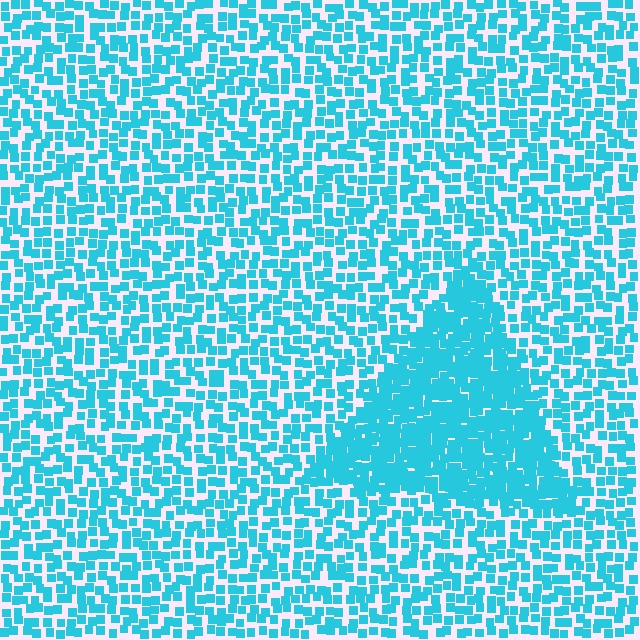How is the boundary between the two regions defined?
The boundary is defined by a change in element density (approximately 2.0x ratio). All elements are the same color, size, and shape.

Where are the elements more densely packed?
The elements are more densely packed inside the triangle boundary.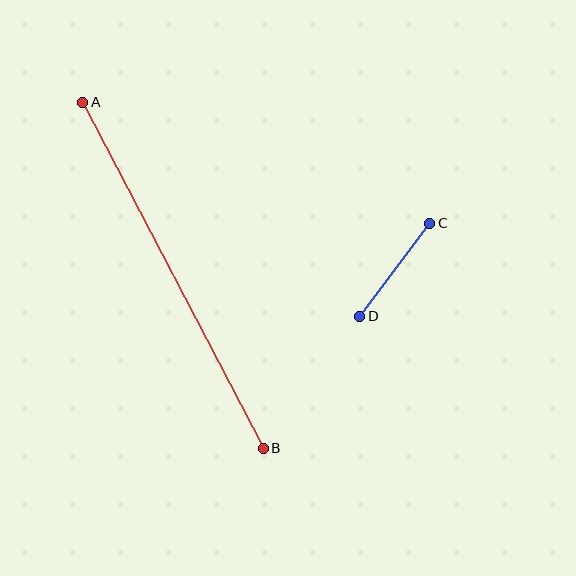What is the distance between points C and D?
The distance is approximately 116 pixels.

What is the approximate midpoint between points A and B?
The midpoint is at approximately (173, 275) pixels.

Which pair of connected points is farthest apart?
Points A and B are farthest apart.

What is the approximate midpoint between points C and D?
The midpoint is at approximately (395, 270) pixels.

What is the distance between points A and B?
The distance is approximately 391 pixels.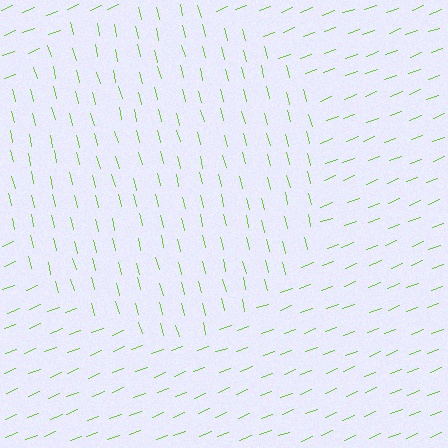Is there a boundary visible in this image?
Yes, there is a texture boundary formed by a change in line orientation.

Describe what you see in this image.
The image is filled with small lime line segments. A circle region in the image has lines oriented differently from the surrounding lines, creating a visible texture boundary.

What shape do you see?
I see a circle.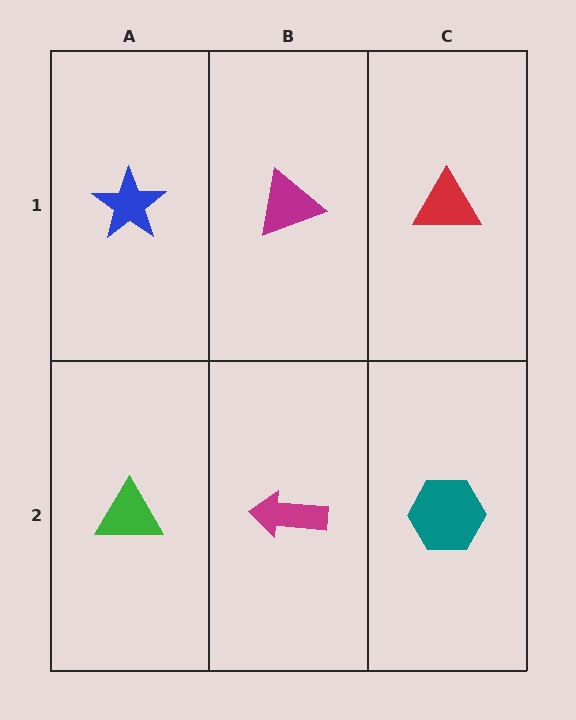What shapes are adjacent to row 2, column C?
A red triangle (row 1, column C), a magenta arrow (row 2, column B).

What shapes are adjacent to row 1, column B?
A magenta arrow (row 2, column B), a blue star (row 1, column A), a red triangle (row 1, column C).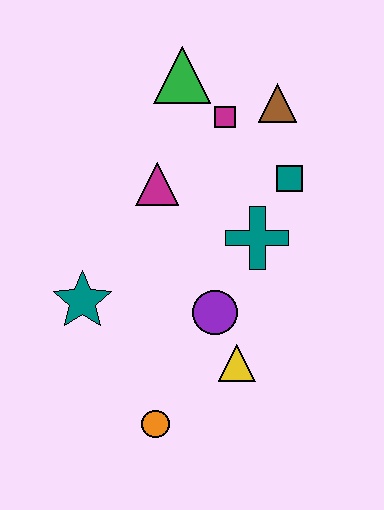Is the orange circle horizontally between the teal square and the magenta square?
No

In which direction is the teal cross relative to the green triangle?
The teal cross is below the green triangle.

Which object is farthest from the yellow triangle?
The green triangle is farthest from the yellow triangle.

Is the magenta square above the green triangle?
No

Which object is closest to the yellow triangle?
The purple circle is closest to the yellow triangle.